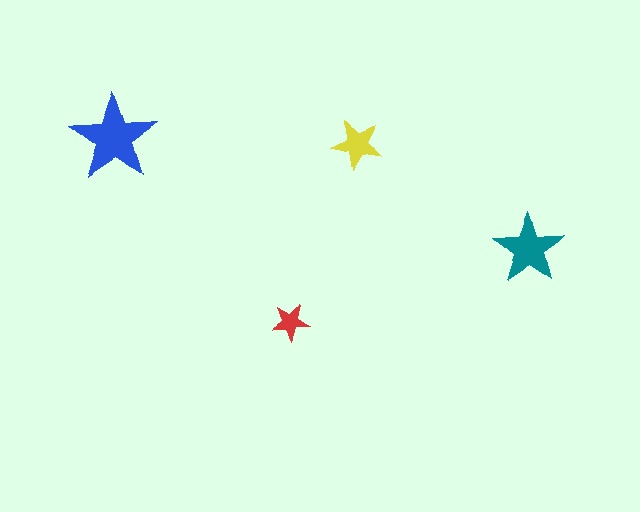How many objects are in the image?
There are 4 objects in the image.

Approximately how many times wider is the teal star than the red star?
About 2 times wider.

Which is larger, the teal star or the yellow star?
The teal one.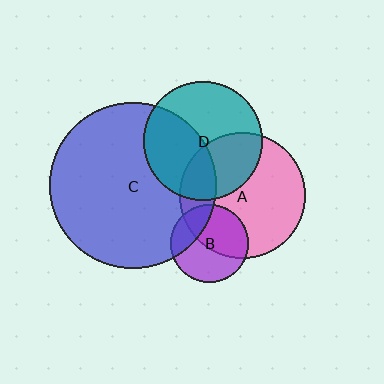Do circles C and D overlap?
Yes.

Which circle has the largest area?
Circle C (blue).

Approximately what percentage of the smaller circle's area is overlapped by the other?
Approximately 40%.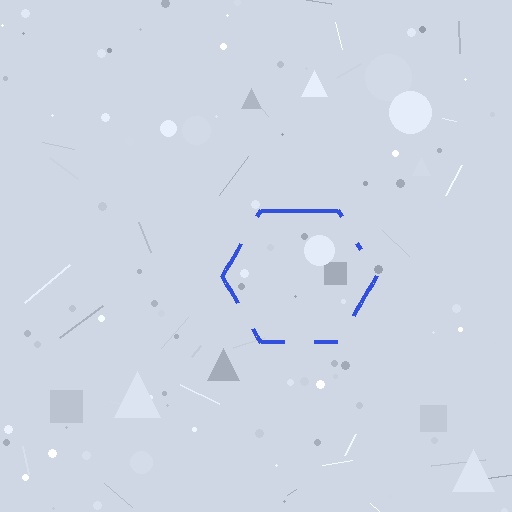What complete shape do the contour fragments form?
The contour fragments form a hexagon.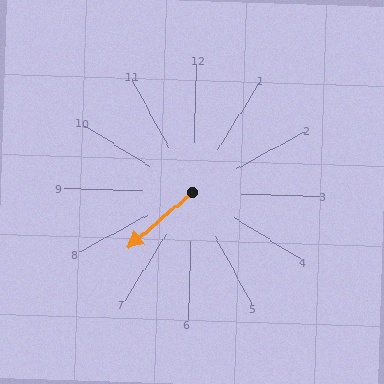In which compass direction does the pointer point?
Southwest.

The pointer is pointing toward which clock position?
Roughly 8 o'clock.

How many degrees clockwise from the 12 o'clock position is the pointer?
Approximately 228 degrees.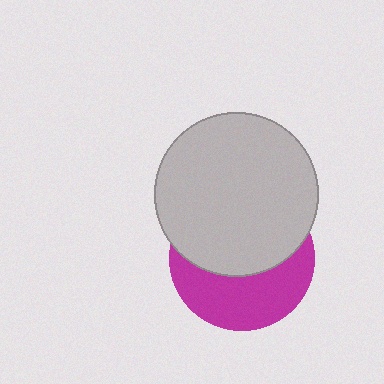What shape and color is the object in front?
The object in front is a light gray circle.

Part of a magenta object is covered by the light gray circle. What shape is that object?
It is a circle.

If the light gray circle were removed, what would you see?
You would see the complete magenta circle.